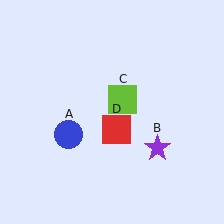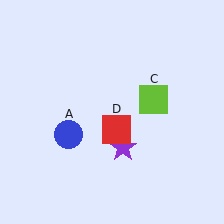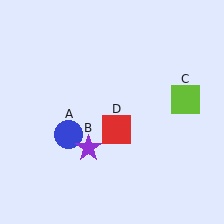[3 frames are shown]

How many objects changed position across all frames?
2 objects changed position: purple star (object B), lime square (object C).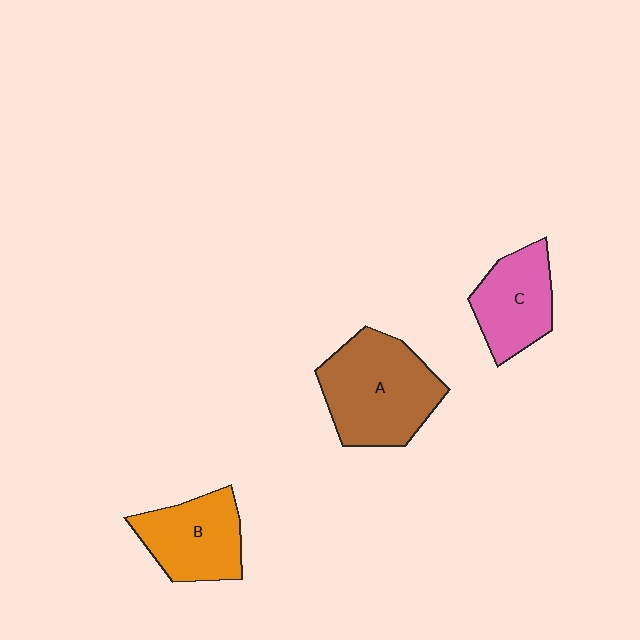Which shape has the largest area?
Shape A (brown).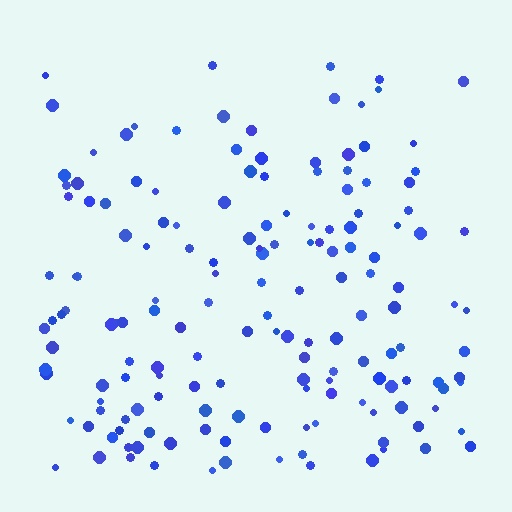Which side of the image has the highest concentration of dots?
The bottom.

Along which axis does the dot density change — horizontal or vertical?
Vertical.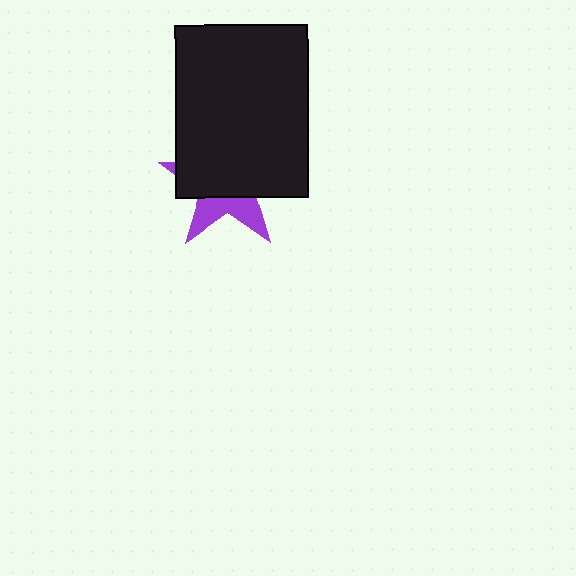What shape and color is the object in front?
The object in front is a black rectangle.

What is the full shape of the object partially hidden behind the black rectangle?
The partially hidden object is a purple star.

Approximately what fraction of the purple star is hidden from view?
Roughly 66% of the purple star is hidden behind the black rectangle.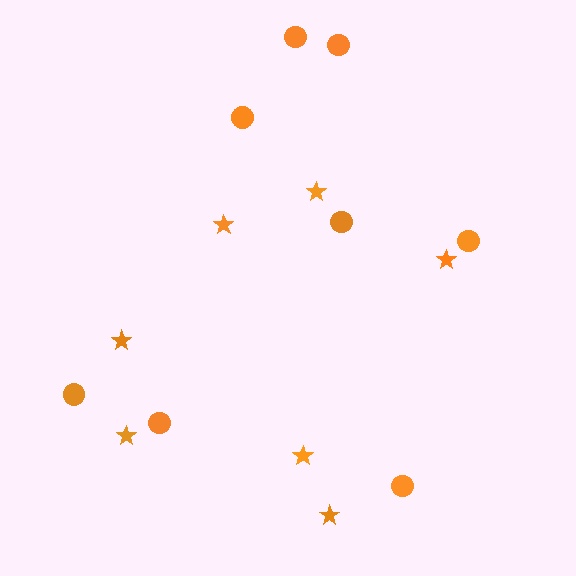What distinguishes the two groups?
There are 2 groups: one group of circles (8) and one group of stars (7).